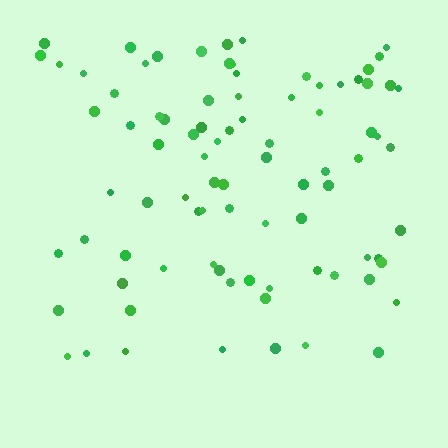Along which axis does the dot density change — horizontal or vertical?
Vertical.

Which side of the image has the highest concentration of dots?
The top.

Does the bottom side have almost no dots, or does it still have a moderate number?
Still a moderate number, just noticeably fewer than the top.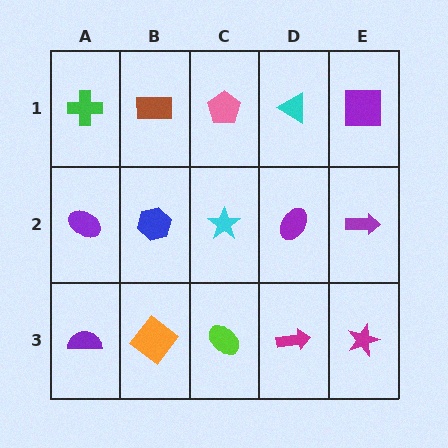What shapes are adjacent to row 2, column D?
A cyan triangle (row 1, column D), a magenta arrow (row 3, column D), a cyan star (row 2, column C), a purple arrow (row 2, column E).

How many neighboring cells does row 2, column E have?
3.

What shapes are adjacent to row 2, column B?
A brown rectangle (row 1, column B), an orange diamond (row 3, column B), a purple ellipse (row 2, column A), a cyan star (row 2, column C).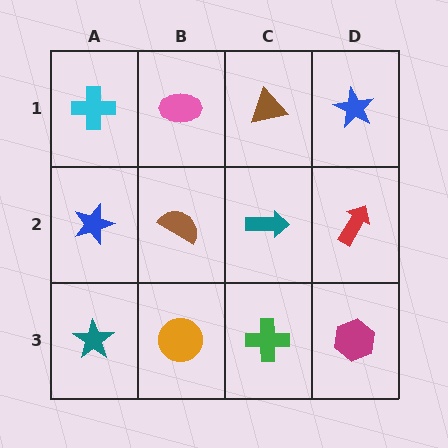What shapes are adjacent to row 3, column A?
A blue star (row 2, column A), an orange circle (row 3, column B).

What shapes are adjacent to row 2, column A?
A cyan cross (row 1, column A), a teal star (row 3, column A), a brown semicircle (row 2, column B).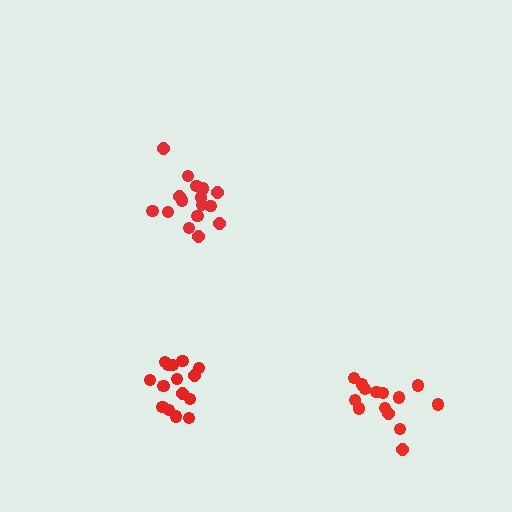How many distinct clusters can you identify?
There are 3 distinct clusters.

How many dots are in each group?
Group 1: 15 dots, Group 2: 16 dots, Group 3: 14 dots (45 total).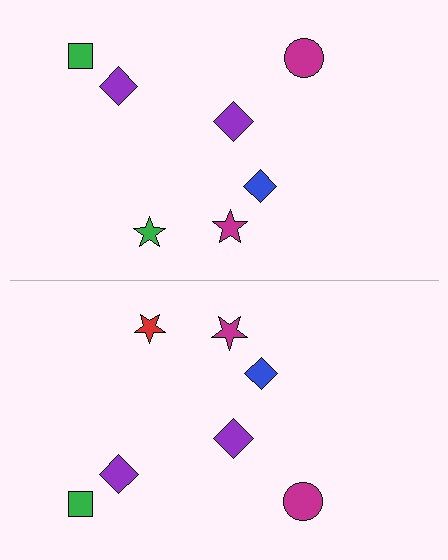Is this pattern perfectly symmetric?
No, the pattern is not perfectly symmetric. The red star on the bottom side breaks the symmetry — its mirror counterpart is green.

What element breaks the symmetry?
The red star on the bottom side breaks the symmetry — its mirror counterpart is green.